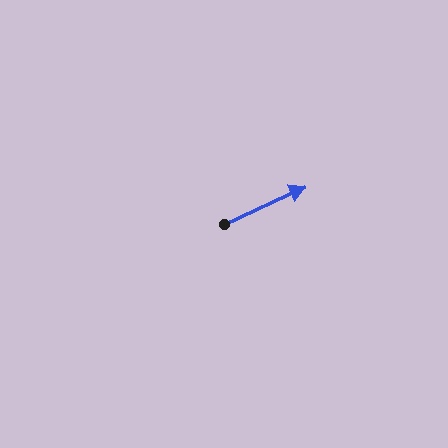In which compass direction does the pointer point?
Northeast.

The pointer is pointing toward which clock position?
Roughly 2 o'clock.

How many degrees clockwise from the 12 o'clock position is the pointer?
Approximately 65 degrees.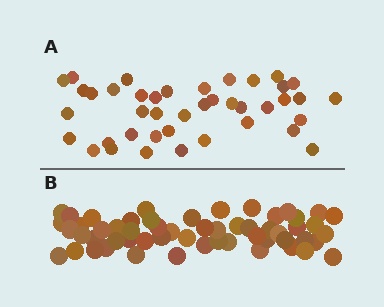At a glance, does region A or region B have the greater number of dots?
Region B (the bottom region) has more dots.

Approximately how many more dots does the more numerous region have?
Region B has approximately 15 more dots than region A.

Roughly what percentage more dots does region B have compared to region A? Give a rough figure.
About 35% more.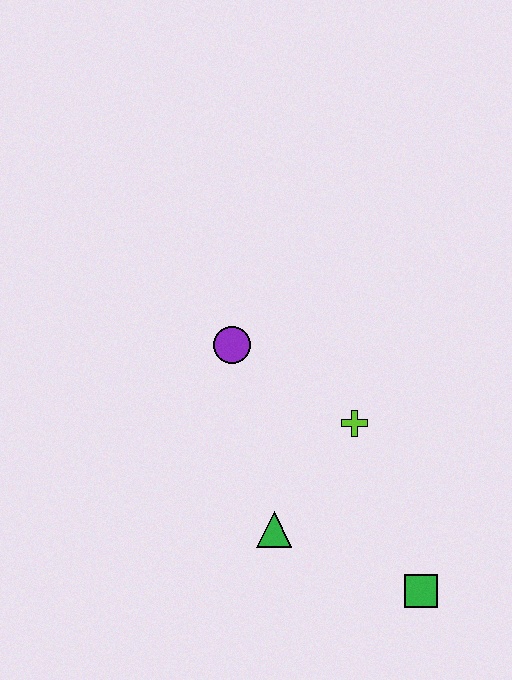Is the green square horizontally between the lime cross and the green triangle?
No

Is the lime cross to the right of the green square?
No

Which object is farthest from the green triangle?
The purple circle is farthest from the green triangle.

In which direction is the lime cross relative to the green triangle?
The lime cross is above the green triangle.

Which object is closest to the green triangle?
The lime cross is closest to the green triangle.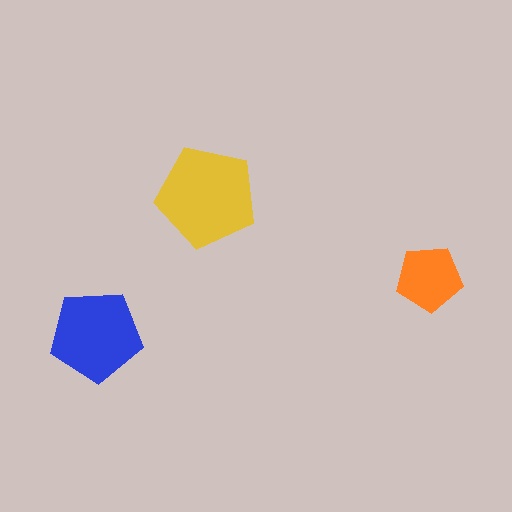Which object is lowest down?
The blue pentagon is bottommost.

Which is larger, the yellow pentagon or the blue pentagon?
The yellow one.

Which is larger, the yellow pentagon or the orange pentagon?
The yellow one.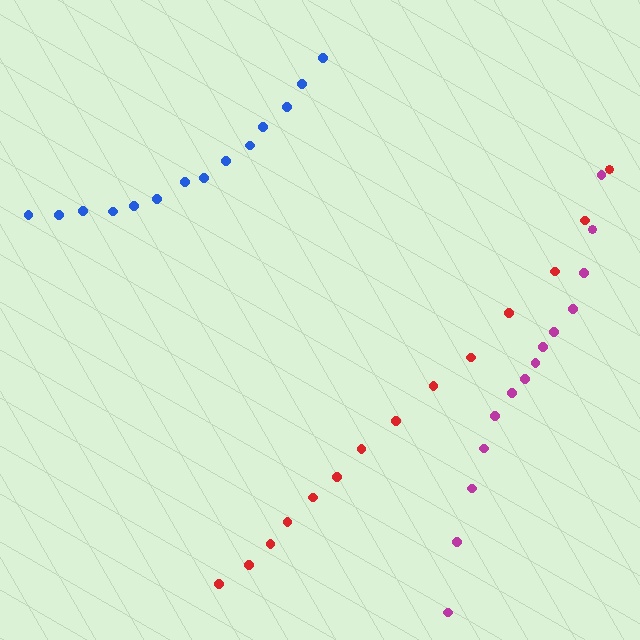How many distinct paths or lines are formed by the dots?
There are 3 distinct paths.